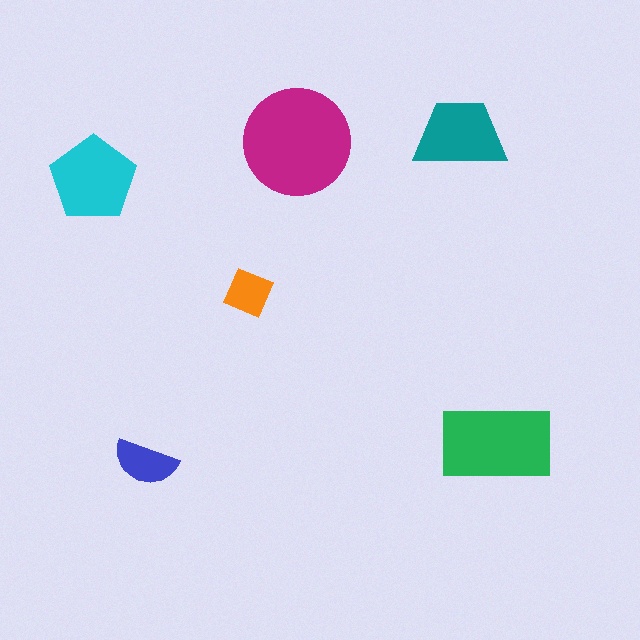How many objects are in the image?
There are 6 objects in the image.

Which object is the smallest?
The orange square.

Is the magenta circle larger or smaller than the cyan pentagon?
Larger.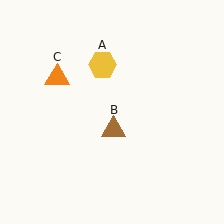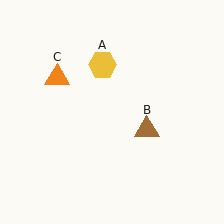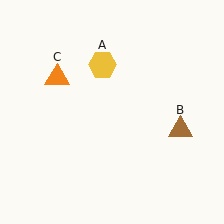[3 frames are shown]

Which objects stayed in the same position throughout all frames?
Yellow hexagon (object A) and orange triangle (object C) remained stationary.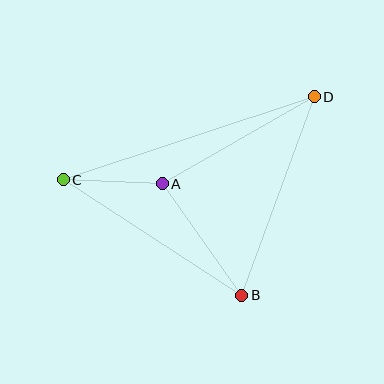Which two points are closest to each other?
Points A and C are closest to each other.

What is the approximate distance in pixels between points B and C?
The distance between B and C is approximately 213 pixels.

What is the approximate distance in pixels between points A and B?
The distance between A and B is approximately 137 pixels.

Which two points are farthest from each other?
Points C and D are farthest from each other.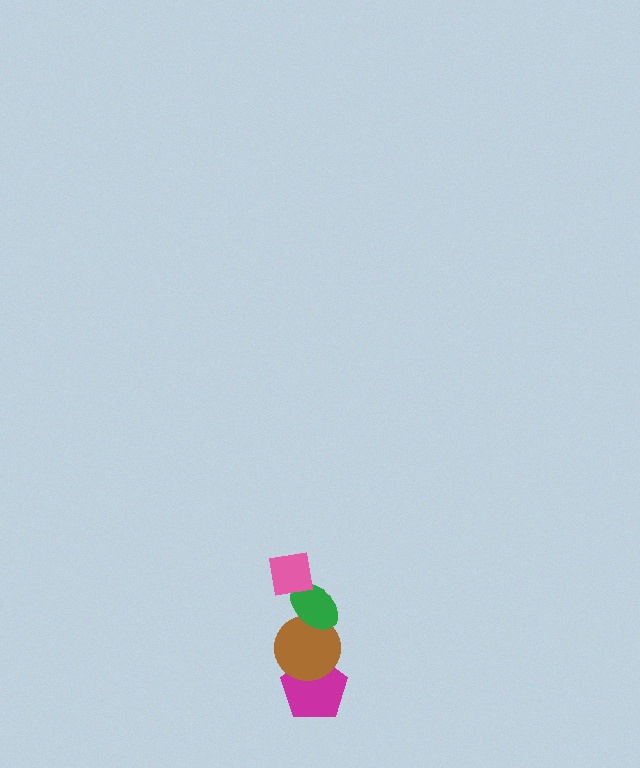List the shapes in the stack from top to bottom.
From top to bottom: the pink square, the green ellipse, the brown circle, the magenta pentagon.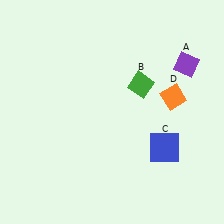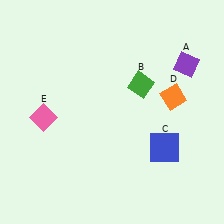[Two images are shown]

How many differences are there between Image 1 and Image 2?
There is 1 difference between the two images.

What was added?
A pink diamond (E) was added in Image 2.